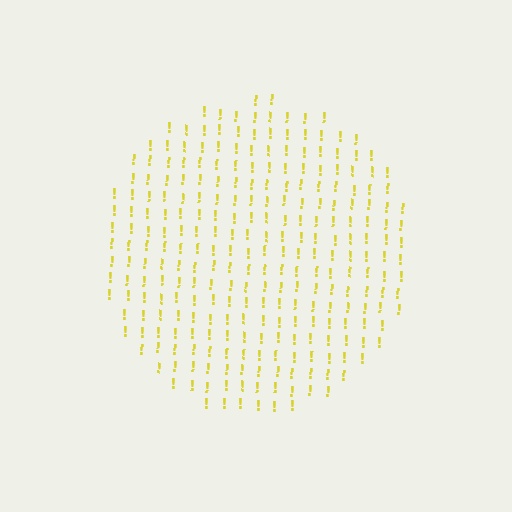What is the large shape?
The large shape is a circle.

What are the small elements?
The small elements are exclamation marks.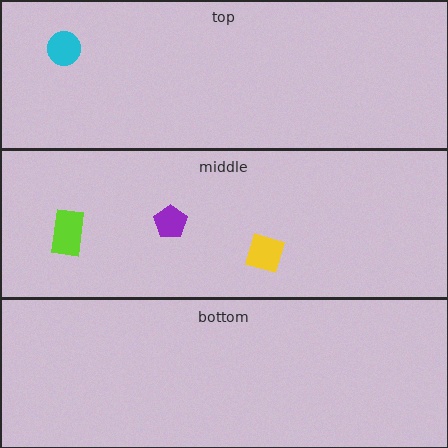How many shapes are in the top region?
1.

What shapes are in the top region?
The cyan circle.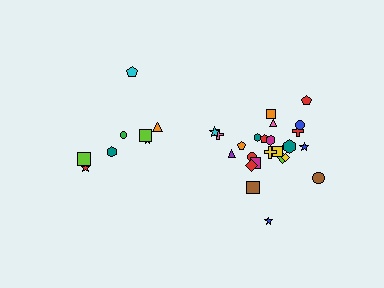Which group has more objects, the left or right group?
The right group.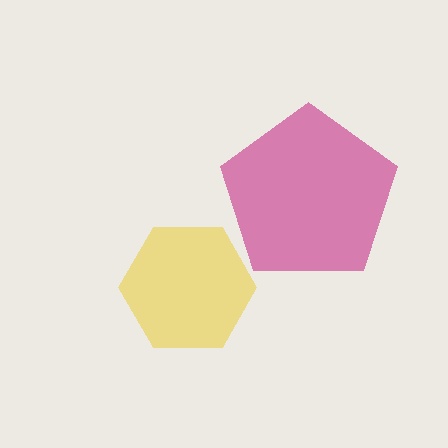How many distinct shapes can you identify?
There are 2 distinct shapes: a magenta pentagon, a yellow hexagon.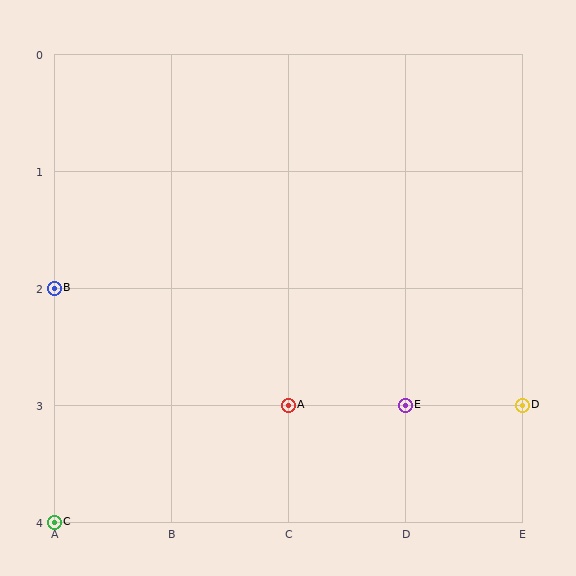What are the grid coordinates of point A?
Point A is at grid coordinates (C, 3).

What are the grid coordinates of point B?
Point B is at grid coordinates (A, 2).